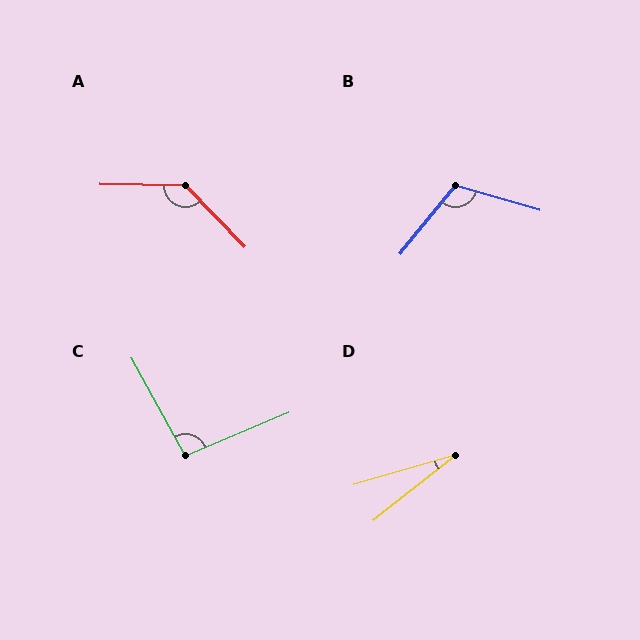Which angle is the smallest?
D, at approximately 22 degrees.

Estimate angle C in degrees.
Approximately 96 degrees.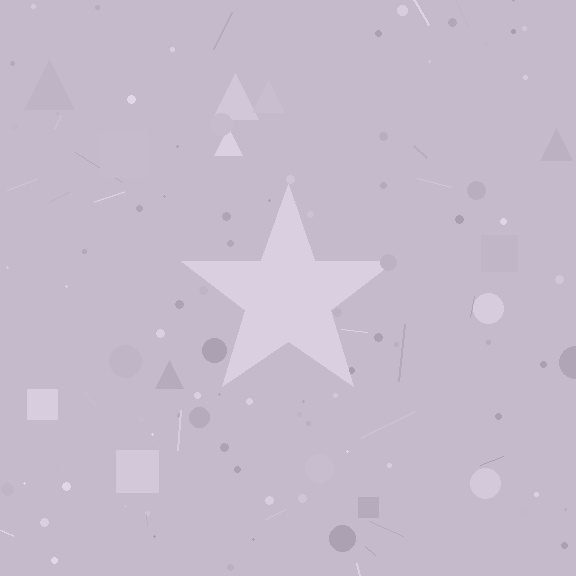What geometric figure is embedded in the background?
A star is embedded in the background.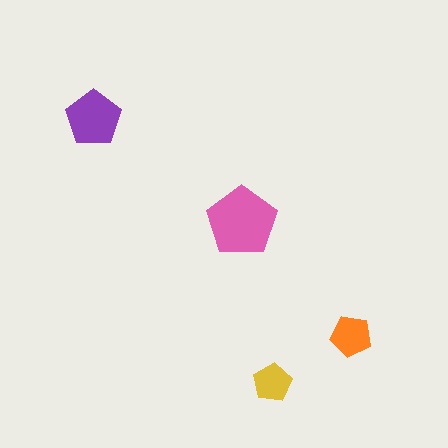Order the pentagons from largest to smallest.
the pink one, the purple one, the orange one, the yellow one.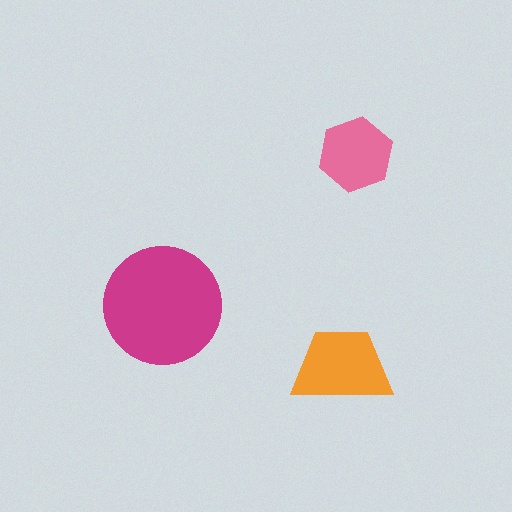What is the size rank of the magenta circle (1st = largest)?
1st.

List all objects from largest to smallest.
The magenta circle, the orange trapezoid, the pink hexagon.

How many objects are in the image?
There are 3 objects in the image.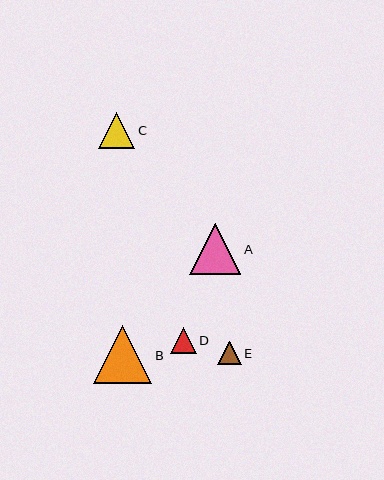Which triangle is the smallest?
Triangle E is the smallest with a size of approximately 23 pixels.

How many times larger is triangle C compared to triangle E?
Triangle C is approximately 1.5 times the size of triangle E.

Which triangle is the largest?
Triangle B is the largest with a size of approximately 58 pixels.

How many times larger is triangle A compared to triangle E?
Triangle A is approximately 2.2 times the size of triangle E.